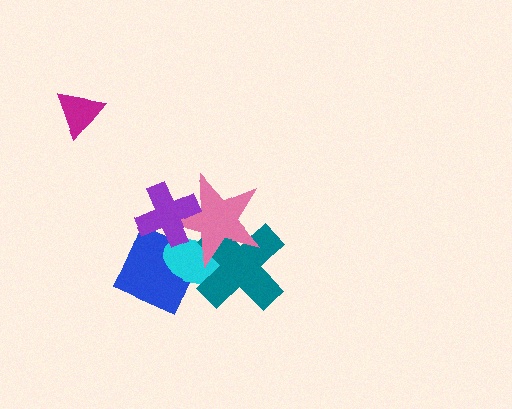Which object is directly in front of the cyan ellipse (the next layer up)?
The teal cross is directly in front of the cyan ellipse.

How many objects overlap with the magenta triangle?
0 objects overlap with the magenta triangle.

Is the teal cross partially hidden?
Yes, it is partially covered by another shape.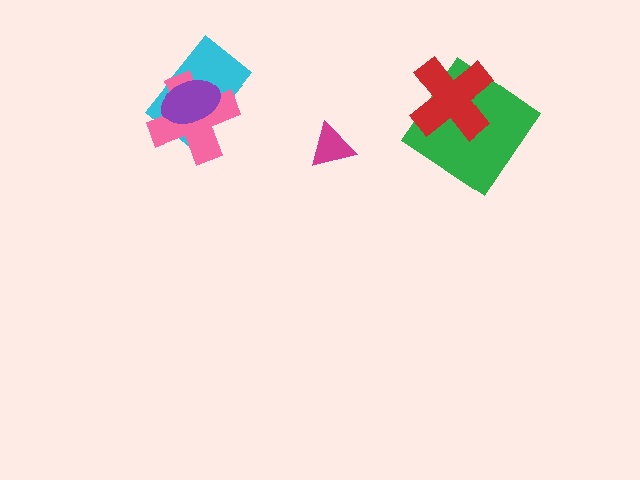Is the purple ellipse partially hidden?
No, no other shape covers it.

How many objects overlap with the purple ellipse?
2 objects overlap with the purple ellipse.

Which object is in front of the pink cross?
The purple ellipse is in front of the pink cross.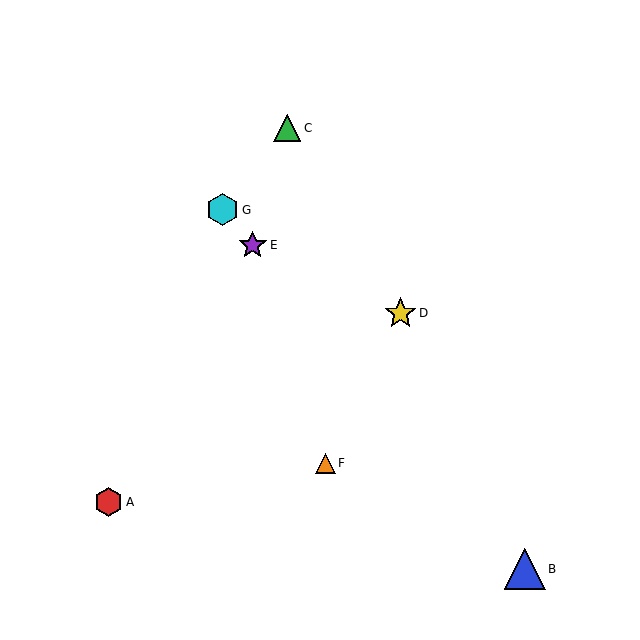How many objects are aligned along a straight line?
3 objects (B, E, G) are aligned along a straight line.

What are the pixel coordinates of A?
Object A is at (109, 502).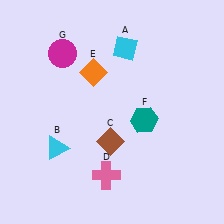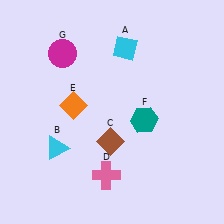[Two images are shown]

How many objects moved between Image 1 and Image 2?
1 object moved between the two images.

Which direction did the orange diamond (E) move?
The orange diamond (E) moved down.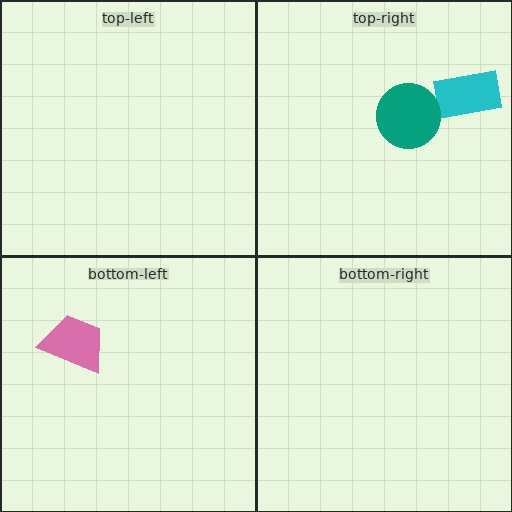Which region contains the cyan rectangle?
The top-right region.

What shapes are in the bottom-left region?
The pink trapezoid.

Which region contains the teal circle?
The top-right region.